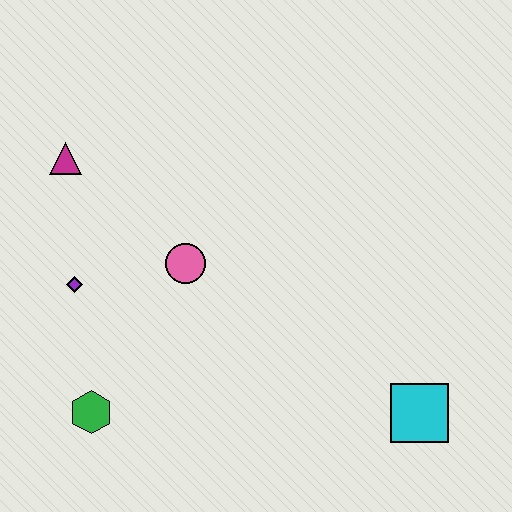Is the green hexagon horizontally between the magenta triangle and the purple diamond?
No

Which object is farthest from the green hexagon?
The cyan square is farthest from the green hexagon.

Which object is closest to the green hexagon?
The purple diamond is closest to the green hexagon.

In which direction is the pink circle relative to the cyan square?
The pink circle is to the left of the cyan square.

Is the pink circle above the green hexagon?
Yes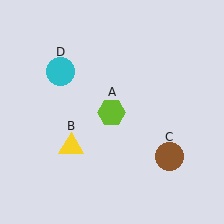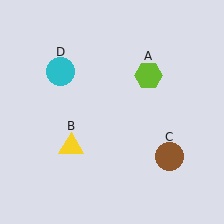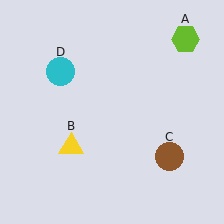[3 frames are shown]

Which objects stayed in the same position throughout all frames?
Yellow triangle (object B) and brown circle (object C) and cyan circle (object D) remained stationary.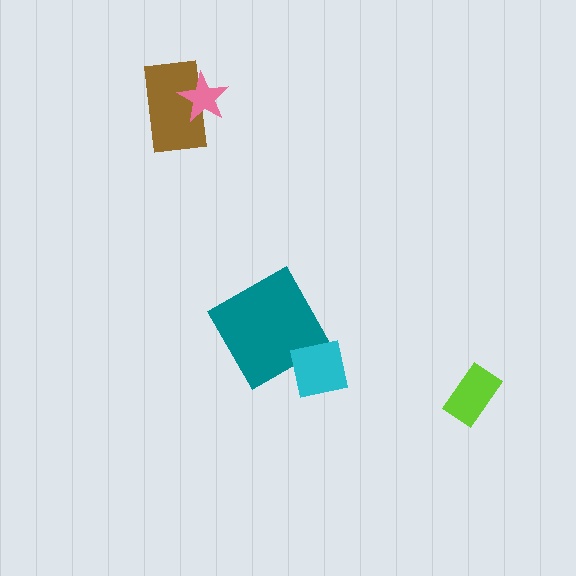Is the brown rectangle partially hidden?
Yes, it is partially covered by another shape.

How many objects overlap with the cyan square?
1 object overlaps with the cyan square.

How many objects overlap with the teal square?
1 object overlaps with the teal square.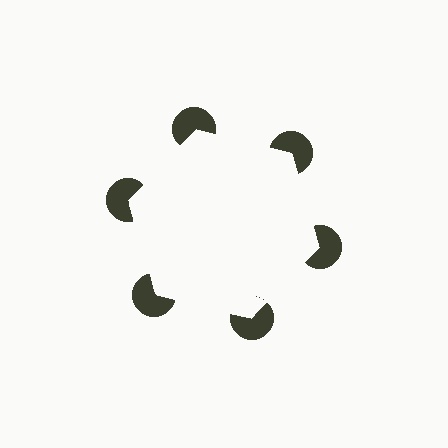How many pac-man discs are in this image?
There are 6 — one at each vertex of the illusory hexagon.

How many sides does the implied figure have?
6 sides.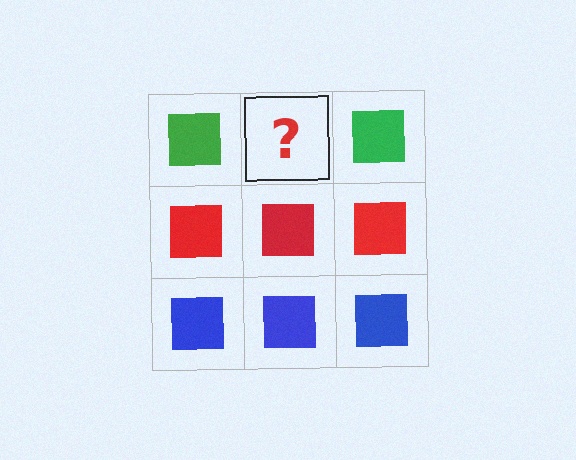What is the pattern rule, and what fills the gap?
The rule is that each row has a consistent color. The gap should be filled with a green square.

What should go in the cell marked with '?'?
The missing cell should contain a green square.